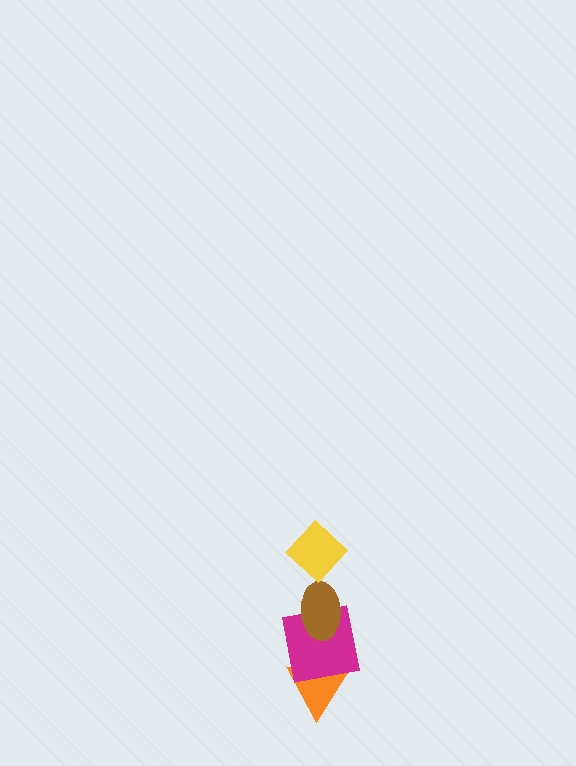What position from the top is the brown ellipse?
The brown ellipse is 2nd from the top.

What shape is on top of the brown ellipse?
The yellow diamond is on top of the brown ellipse.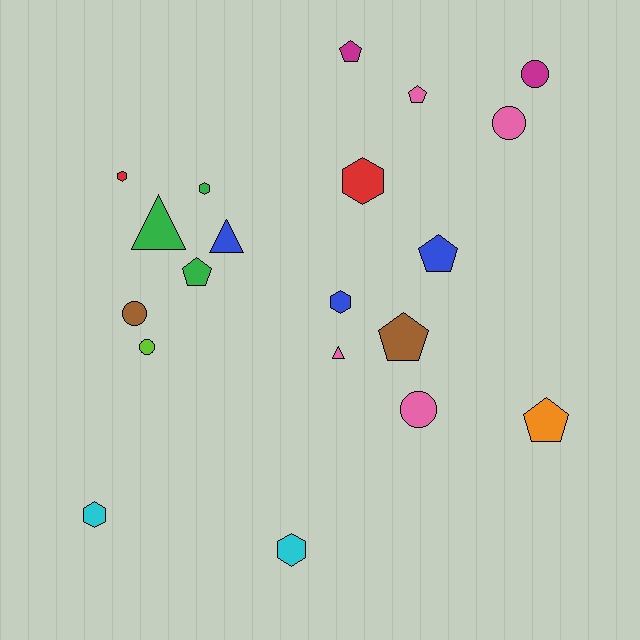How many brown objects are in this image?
There are 2 brown objects.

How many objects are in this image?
There are 20 objects.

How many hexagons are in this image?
There are 6 hexagons.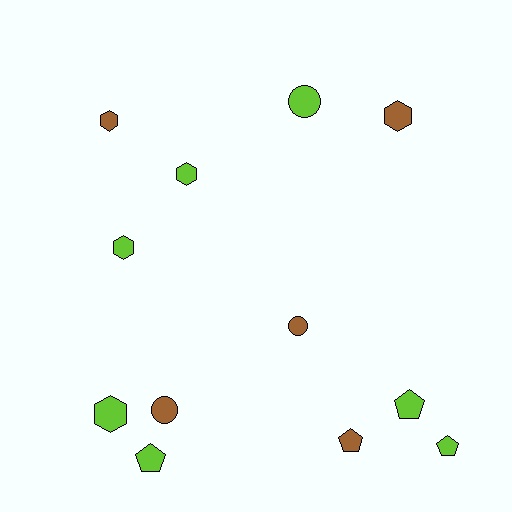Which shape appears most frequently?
Hexagon, with 5 objects.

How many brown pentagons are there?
There is 1 brown pentagon.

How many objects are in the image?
There are 12 objects.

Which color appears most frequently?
Lime, with 7 objects.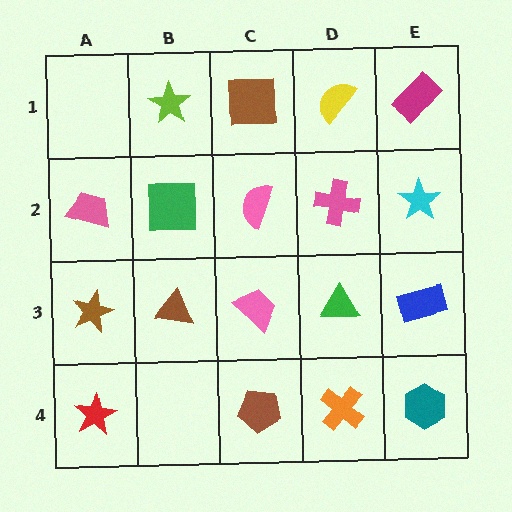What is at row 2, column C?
A pink semicircle.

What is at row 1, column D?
A yellow semicircle.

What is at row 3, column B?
A brown triangle.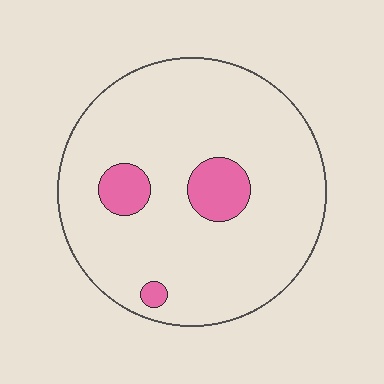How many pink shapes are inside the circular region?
3.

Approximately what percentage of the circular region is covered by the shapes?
Approximately 10%.